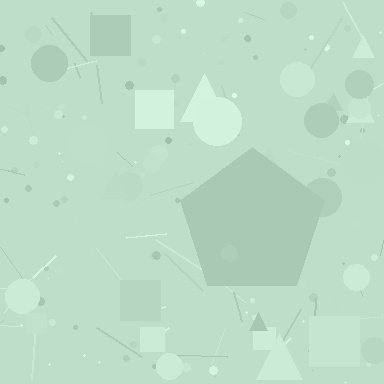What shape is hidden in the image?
A pentagon is hidden in the image.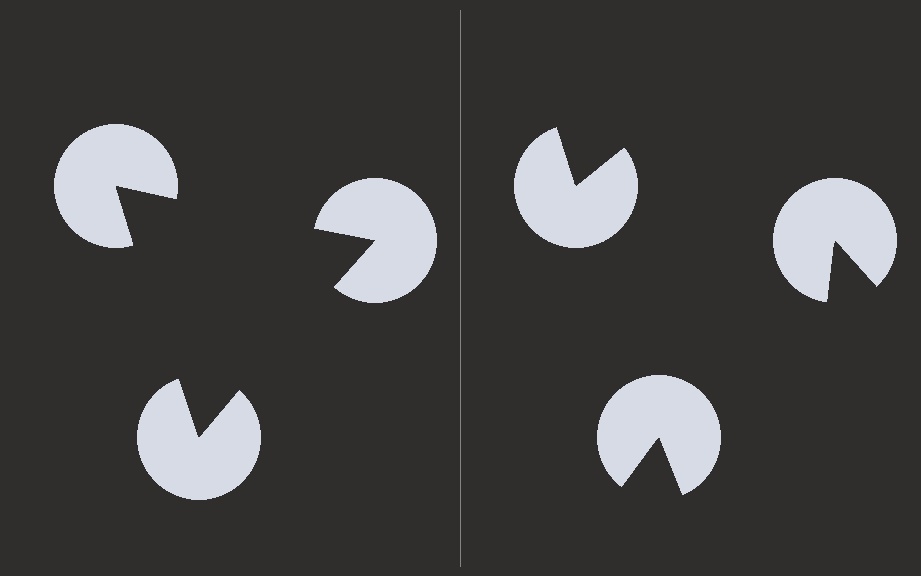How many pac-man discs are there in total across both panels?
6 — 3 on each side.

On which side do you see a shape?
An illusory triangle appears on the left side. On the right side the wedge cuts are rotated, so no coherent shape forms.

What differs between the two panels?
The pac-man discs are positioned identically on both sides; only the wedge orientations differ. On the left they align to a triangle; on the right they are misaligned.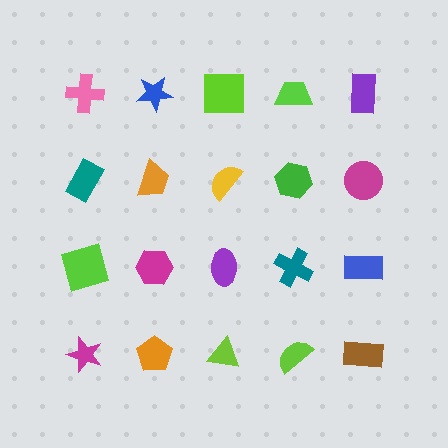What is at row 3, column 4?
A teal cross.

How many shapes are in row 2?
5 shapes.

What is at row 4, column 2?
An orange pentagon.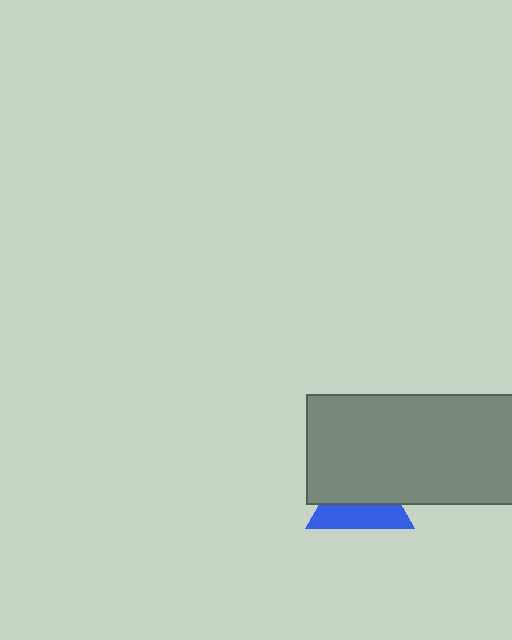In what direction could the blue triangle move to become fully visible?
The blue triangle could move down. That would shift it out from behind the gray rectangle entirely.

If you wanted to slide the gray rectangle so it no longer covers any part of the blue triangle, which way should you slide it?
Slide it up — that is the most direct way to separate the two shapes.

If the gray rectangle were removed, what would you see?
You would see the complete blue triangle.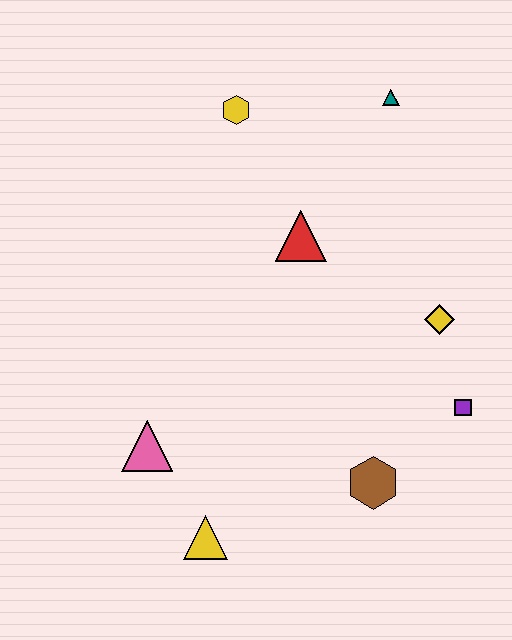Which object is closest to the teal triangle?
The yellow hexagon is closest to the teal triangle.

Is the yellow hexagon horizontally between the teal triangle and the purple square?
No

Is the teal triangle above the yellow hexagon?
Yes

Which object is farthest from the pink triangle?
The teal triangle is farthest from the pink triangle.